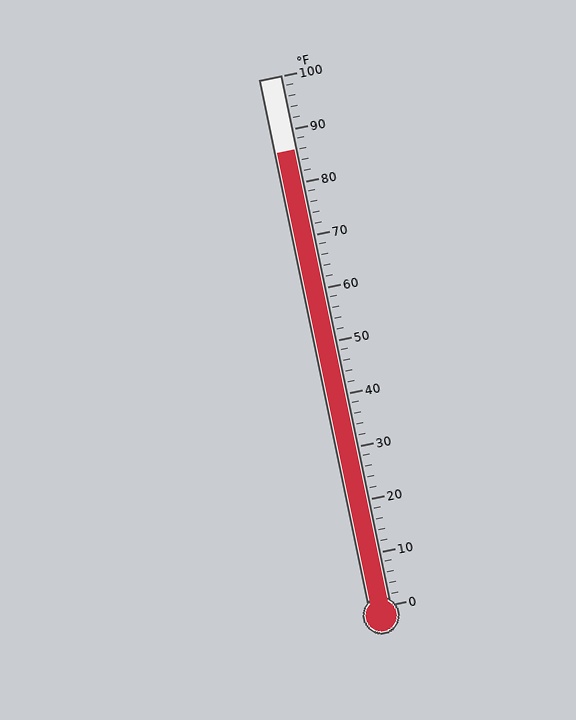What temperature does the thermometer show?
The thermometer shows approximately 86°F.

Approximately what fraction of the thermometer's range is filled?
The thermometer is filled to approximately 85% of its range.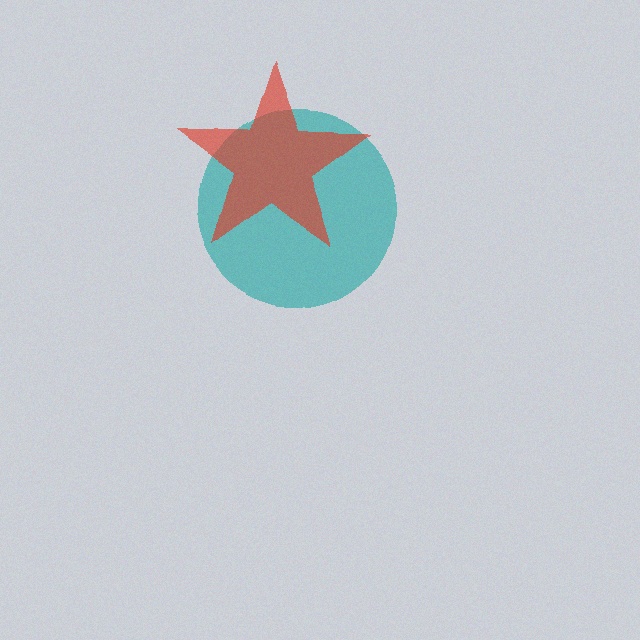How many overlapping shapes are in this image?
There are 2 overlapping shapes in the image.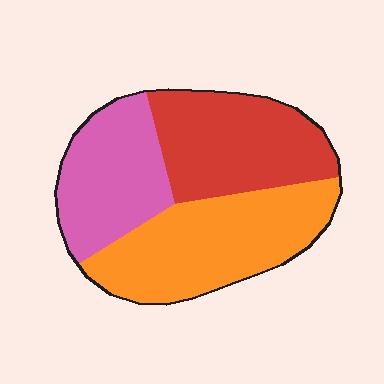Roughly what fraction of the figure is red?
Red covers around 35% of the figure.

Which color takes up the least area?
Pink, at roughly 30%.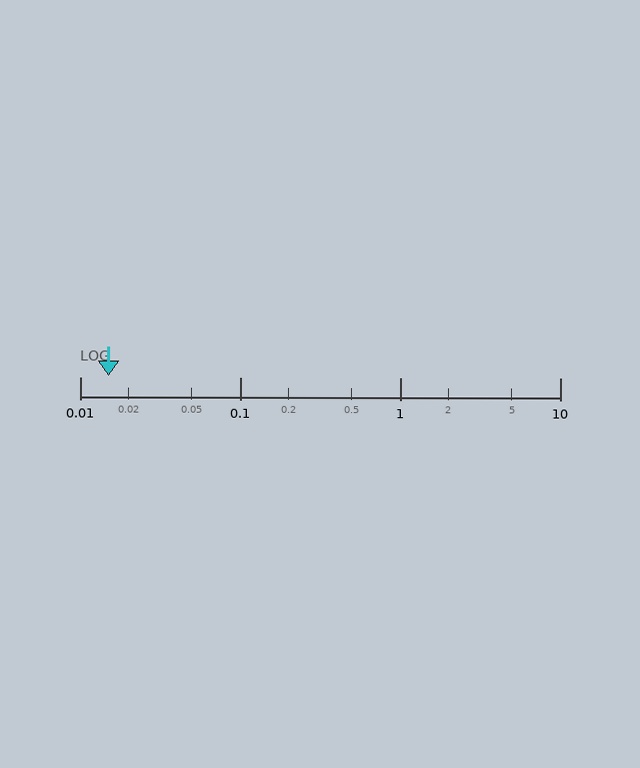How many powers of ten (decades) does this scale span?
The scale spans 3 decades, from 0.01 to 10.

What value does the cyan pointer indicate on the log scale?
The pointer indicates approximately 0.015.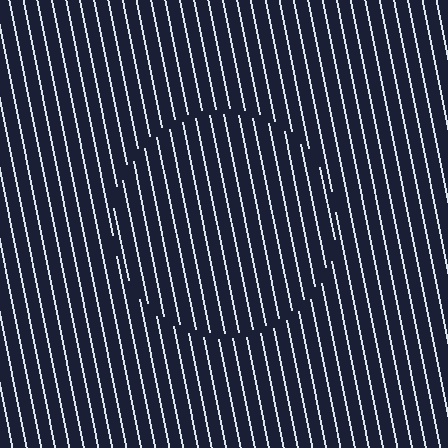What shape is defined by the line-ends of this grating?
An illusory circle. The interior of the shape contains the same grating, shifted by half a period — the contour is defined by the phase discontinuity where line-ends from the inner and outer gratings abut.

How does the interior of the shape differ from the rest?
The interior of the shape contains the same grating, shifted by half a period — the contour is defined by the phase discontinuity where line-ends from the inner and outer gratings abut.